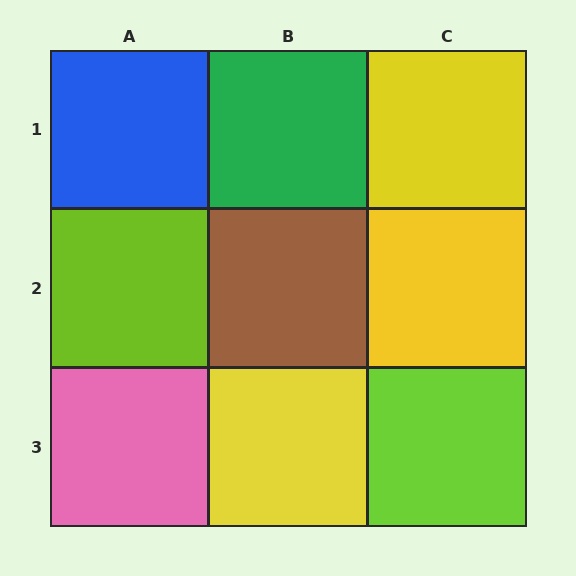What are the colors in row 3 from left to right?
Pink, yellow, lime.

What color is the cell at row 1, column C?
Yellow.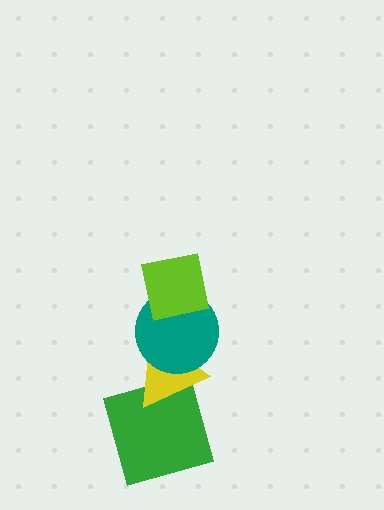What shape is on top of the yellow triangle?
The teal circle is on top of the yellow triangle.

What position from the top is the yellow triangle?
The yellow triangle is 3rd from the top.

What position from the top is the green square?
The green square is 4th from the top.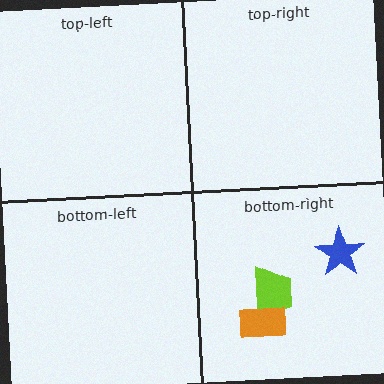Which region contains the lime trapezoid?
The bottom-right region.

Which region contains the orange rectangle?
The bottom-right region.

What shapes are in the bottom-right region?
The lime trapezoid, the blue star, the orange rectangle.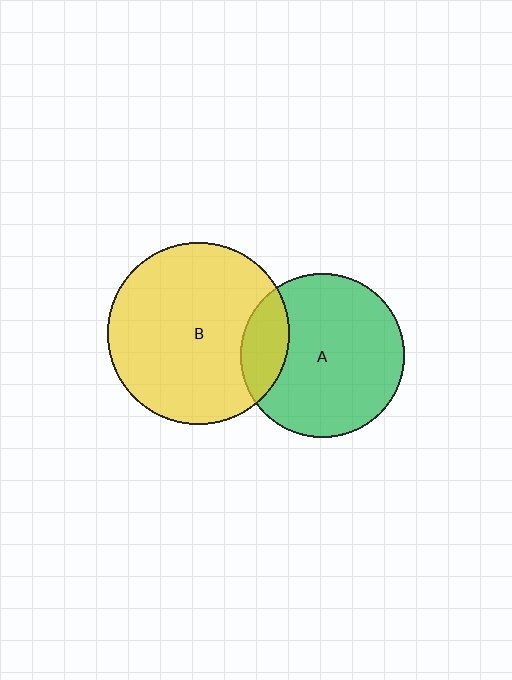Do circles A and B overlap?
Yes.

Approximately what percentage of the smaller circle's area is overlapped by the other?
Approximately 20%.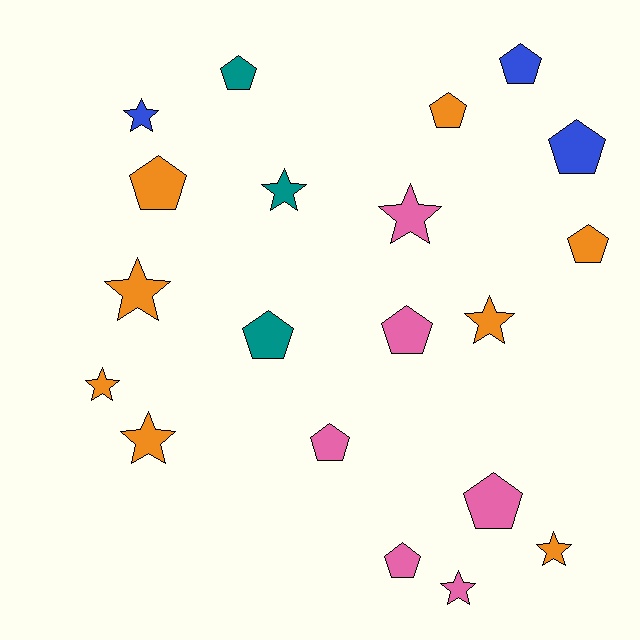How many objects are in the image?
There are 20 objects.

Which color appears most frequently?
Orange, with 8 objects.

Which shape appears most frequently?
Pentagon, with 11 objects.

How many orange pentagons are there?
There are 3 orange pentagons.